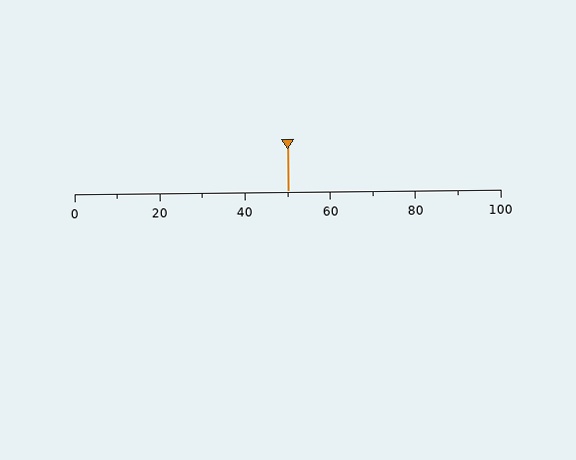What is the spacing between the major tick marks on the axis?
The major ticks are spaced 20 apart.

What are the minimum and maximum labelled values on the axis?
The axis runs from 0 to 100.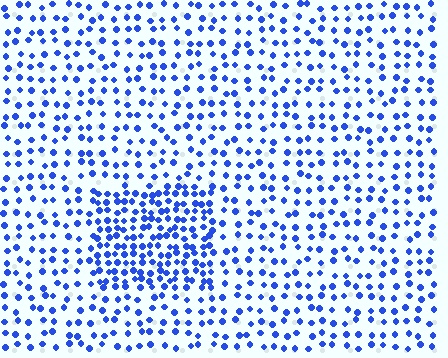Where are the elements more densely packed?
The elements are more densely packed inside the rectangle boundary.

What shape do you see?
I see a rectangle.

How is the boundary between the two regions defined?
The boundary is defined by a change in element density (approximately 2.0x ratio). All elements are the same color, size, and shape.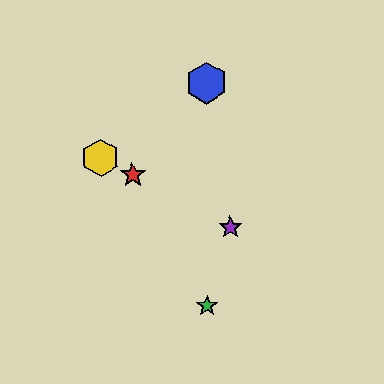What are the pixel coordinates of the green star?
The green star is at (207, 305).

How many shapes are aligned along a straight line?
3 shapes (the red star, the yellow hexagon, the purple star) are aligned along a straight line.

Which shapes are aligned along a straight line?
The red star, the yellow hexagon, the purple star are aligned along a straight line.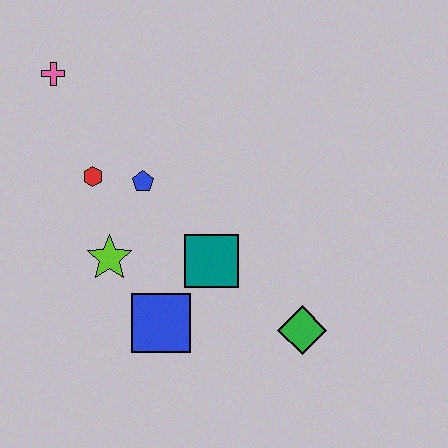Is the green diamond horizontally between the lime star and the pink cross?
No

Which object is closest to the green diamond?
The teal square is closest to the green diamond.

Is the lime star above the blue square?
Yes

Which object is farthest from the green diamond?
The pink cross is farthest from the green diamond.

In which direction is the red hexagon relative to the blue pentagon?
The red hexagon is to the left of the blue pentagon.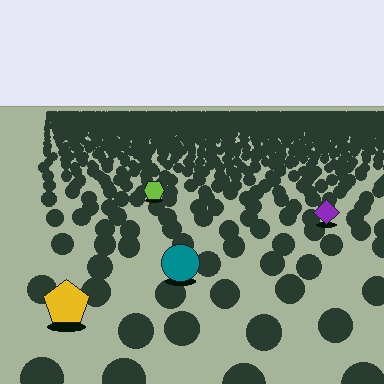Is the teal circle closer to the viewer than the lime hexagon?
Yes. The teal circle is closer — you can tell from the texture gradient: the ground texture is coarser near it.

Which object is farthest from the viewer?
The lime hexagon is farthest from the viewer. It appears smaller and the ground texture around it is denser.